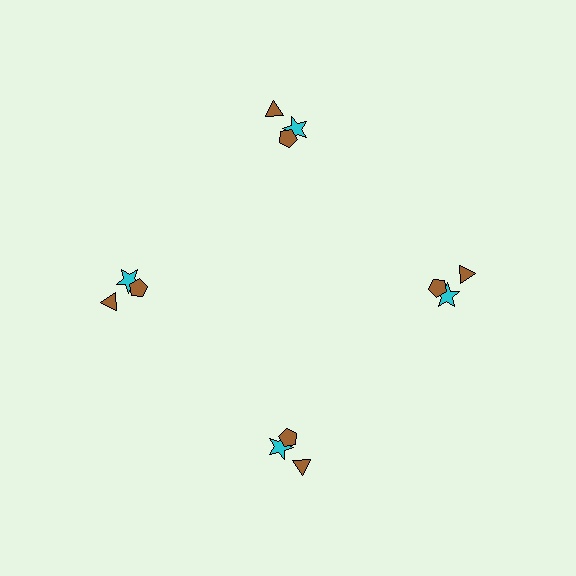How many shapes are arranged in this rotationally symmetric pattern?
There are 12 shapes, arranged in 4 groups of 3.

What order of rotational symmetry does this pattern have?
This pattern has 4-fold rotational symmetry.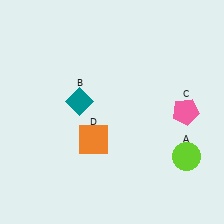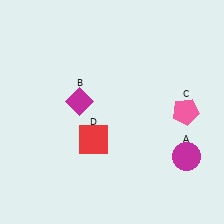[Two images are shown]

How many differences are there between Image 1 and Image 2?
There are 3 differences between the two images.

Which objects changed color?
A changed from lime to magenta. B changed from teal to magenta. D changed from orange to red.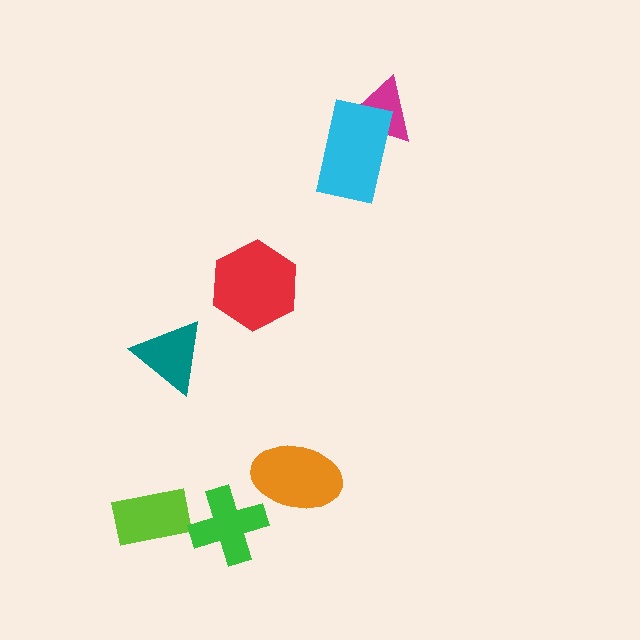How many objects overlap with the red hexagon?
0 objects overlap with the red hexagon.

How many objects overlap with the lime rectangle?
0 objects overlap with the lime rectangle.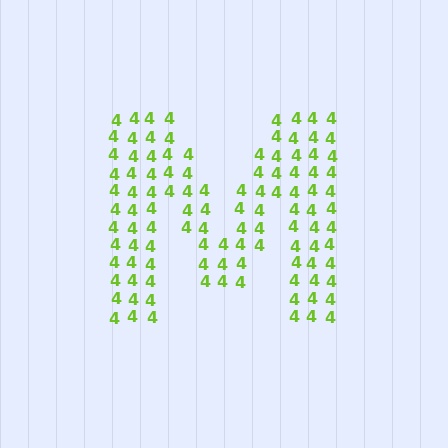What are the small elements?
The small elements are digit 4's.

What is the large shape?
The large shape is the letter M.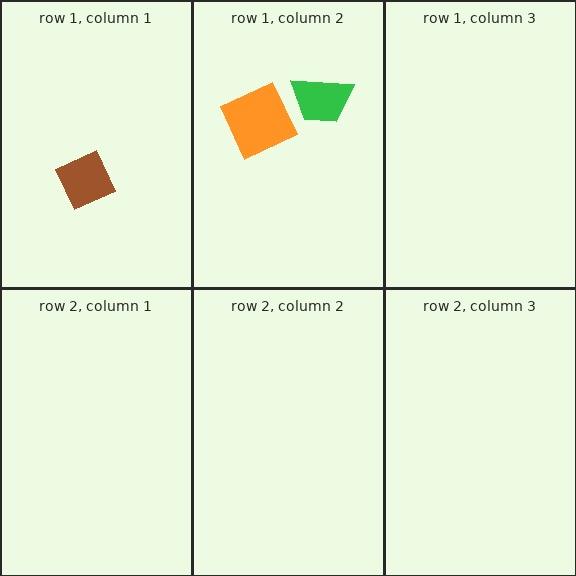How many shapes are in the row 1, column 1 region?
1.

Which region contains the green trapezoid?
The row 1, column 2 region.